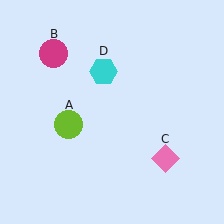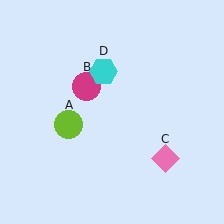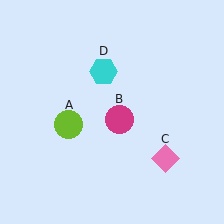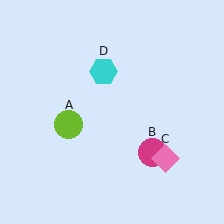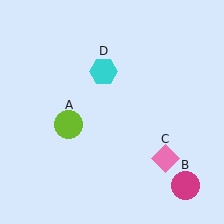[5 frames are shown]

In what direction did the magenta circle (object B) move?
The magenta circle (object B) moved down and to the right.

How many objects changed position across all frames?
1 object changed position: magenta circle (object B).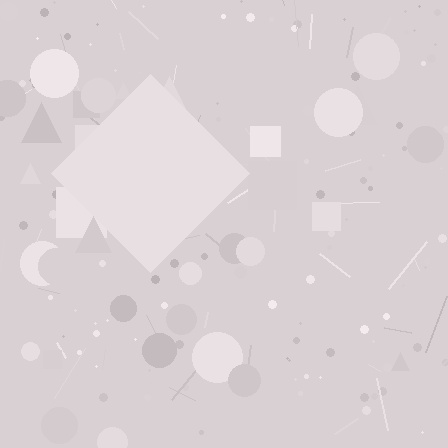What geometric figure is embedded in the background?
A diamond is embedded in the background.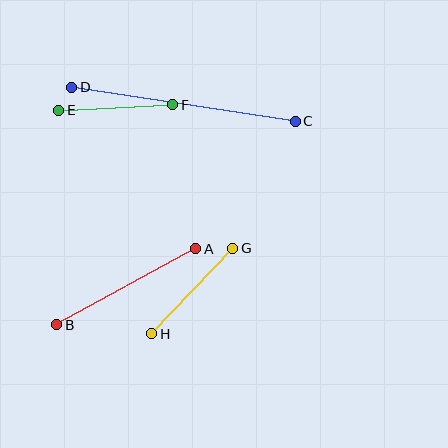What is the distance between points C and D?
The distance is approximately 226 pixels.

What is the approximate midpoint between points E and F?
The midpoint is at approximately (116, 108) pixels.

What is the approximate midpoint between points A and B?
The midpoint is at approximately (126, 287) pixels.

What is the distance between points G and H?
The distance is approximately 118 pixels.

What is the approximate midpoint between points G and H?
The midpoint is at approximately (192, 291) pixels.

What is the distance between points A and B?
The distance is approximately 158 pixels.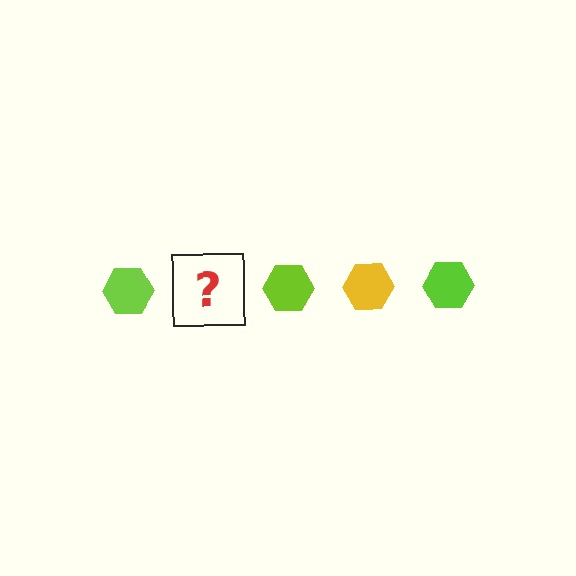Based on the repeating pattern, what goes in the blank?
The blank should be a yellow hexagon.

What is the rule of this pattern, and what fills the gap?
The rule is that the pattern cycles through lime, yellow hexagons. The gap should be filled with a yellow hexagon.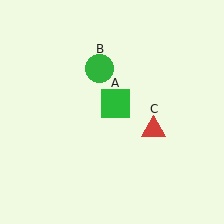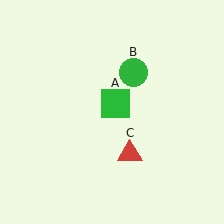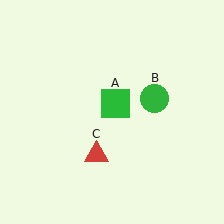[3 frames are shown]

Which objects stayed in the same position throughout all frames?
Green square (object A) remained stationary.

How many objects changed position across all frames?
2 objects changed position: green circle (object B), red triangle (object C).